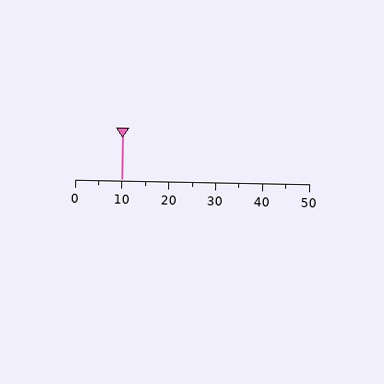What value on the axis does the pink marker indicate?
The marker indicates approximately 10.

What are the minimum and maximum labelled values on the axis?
The axis runs from 0 to 50.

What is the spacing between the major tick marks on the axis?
The major ticks are spaced 10 apart.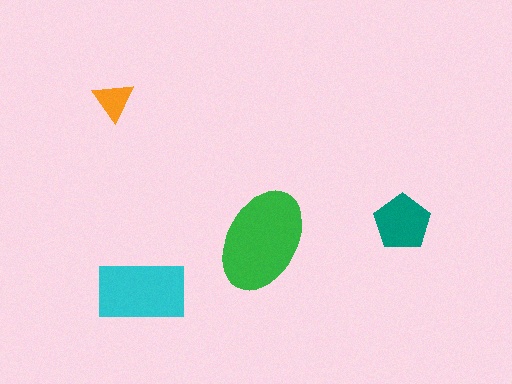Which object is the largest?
The green ellipse.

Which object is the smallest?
The orange triangle.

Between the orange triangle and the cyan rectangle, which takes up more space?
The cyan rectangle.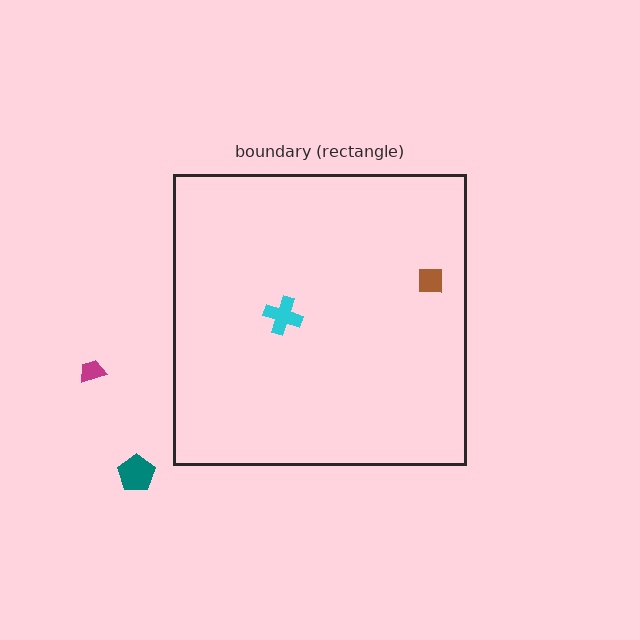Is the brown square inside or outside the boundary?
Inside.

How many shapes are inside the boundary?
2 inside, 2 outside.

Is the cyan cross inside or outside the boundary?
Inside.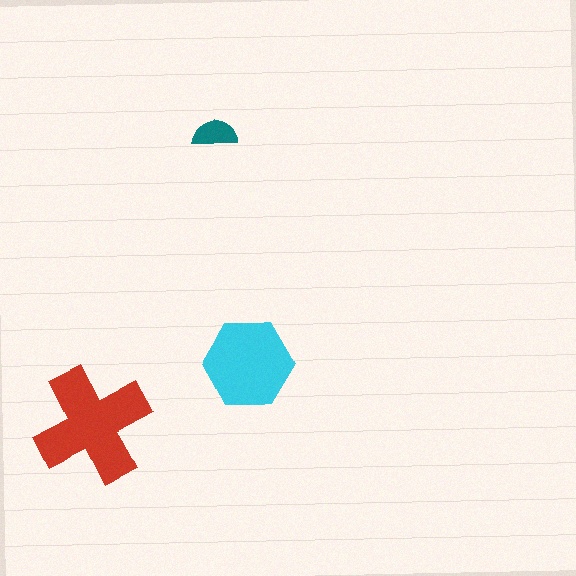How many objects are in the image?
There are 3 objects in the image.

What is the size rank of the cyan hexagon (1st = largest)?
2nd.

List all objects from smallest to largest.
The teal semicircle, the cyan hexagon, the red cross.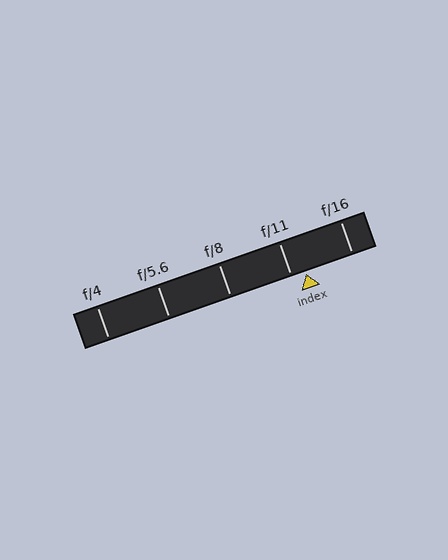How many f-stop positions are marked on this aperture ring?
There are 5 f-stop positions marked.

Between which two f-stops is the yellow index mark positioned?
The index mark is between f/11 and f/16.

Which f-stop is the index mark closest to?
The index mark is closest to f/11.